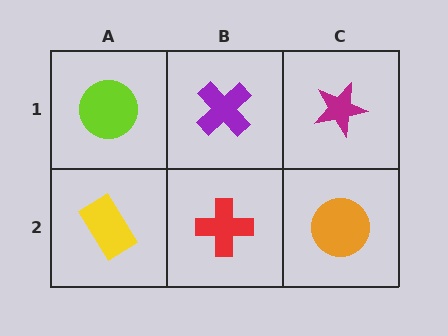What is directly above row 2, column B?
A purple cross.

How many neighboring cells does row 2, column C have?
2.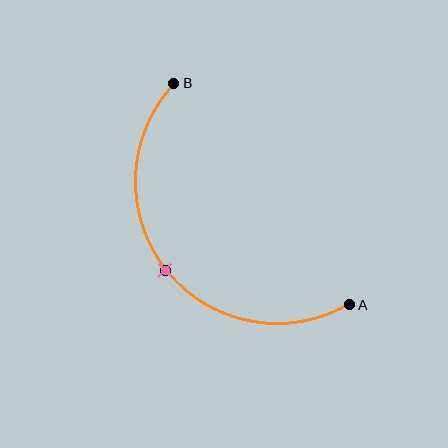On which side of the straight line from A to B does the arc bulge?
The arc bulges below and to the left of the straight line connecting A and B.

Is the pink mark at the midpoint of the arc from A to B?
Yes. The pink mark lies on the arc at equal arc-length from both A and B — it is the arc midpoint.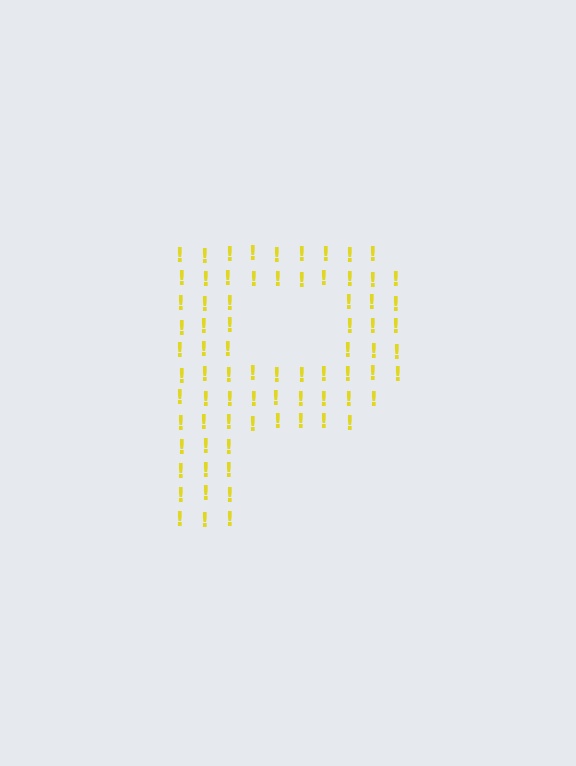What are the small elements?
The small elements are exclamation marks.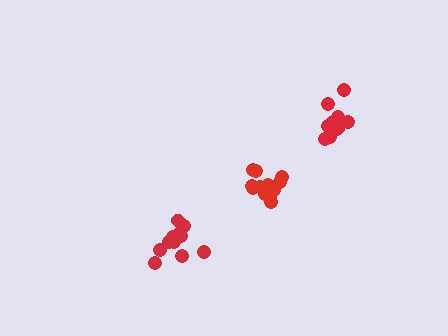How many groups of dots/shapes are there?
There are 3 groups.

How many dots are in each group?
Group 1: 12 dots, Group 2: 11 dots, Group 3: 10 dots (33 total).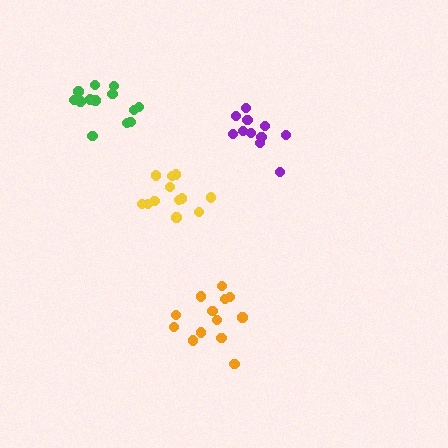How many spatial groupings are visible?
There are 4 spatial groupings.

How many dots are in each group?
Group 1: 14 dots, Group 2: 11 dots, Group 3: 12 dots, Group 4: 13 dots (50 total).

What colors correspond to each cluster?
The clusters are colored: green, purple, yellow, orange.